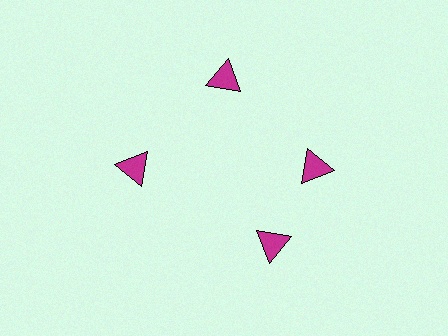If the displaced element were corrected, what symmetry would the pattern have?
It would have 4-fold rotational symmetry — the pattern would map onto itself every 90 degrees.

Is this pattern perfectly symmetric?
No. The 4 magenta triangles are arranged in a ring, but one element near the 6 o'clock position is rotated out of alignment along the ring, breaking the 4-fold rotational symmetry.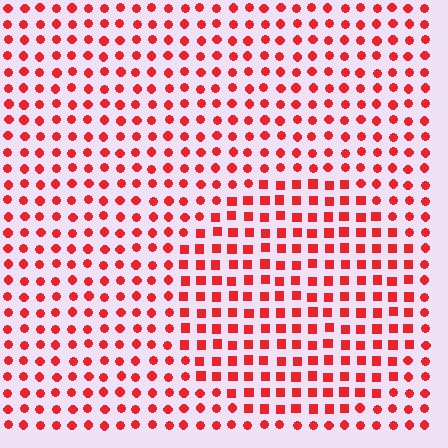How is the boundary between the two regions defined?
The boundary is defined by a change in element shape: squares inside vs. circles outside. All elements share the same color and spacing.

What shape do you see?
I see a circle.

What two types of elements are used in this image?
The image uses squares inside the circle region and circles outside it.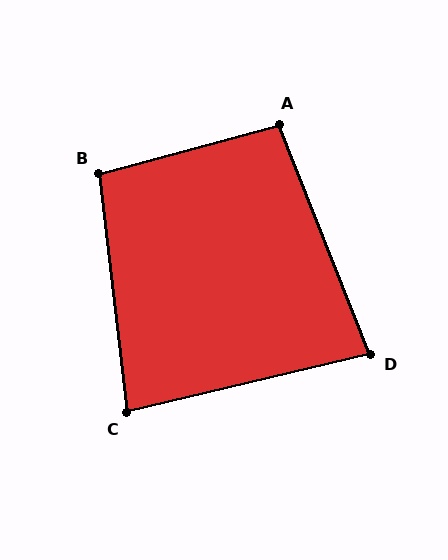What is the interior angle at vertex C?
Approximately 83 degrees (acute).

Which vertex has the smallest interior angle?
D, at approximately 82 degrees.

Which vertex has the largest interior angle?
B, at approximately 98 degrees.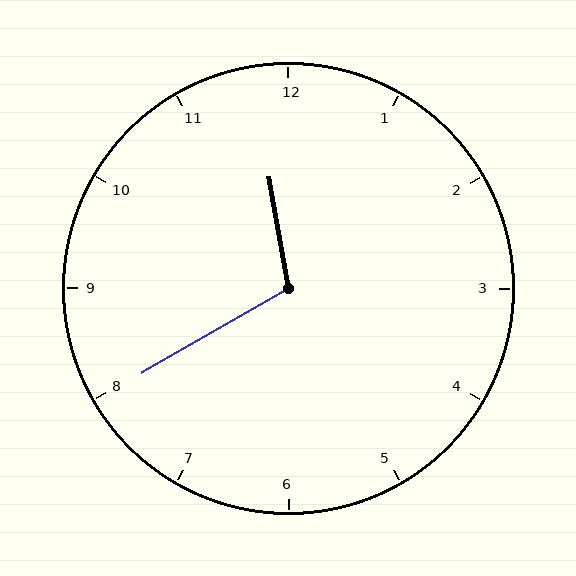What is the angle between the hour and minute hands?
Approximately 110 degrees.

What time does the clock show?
11:40.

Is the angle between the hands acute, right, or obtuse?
It is obtuse.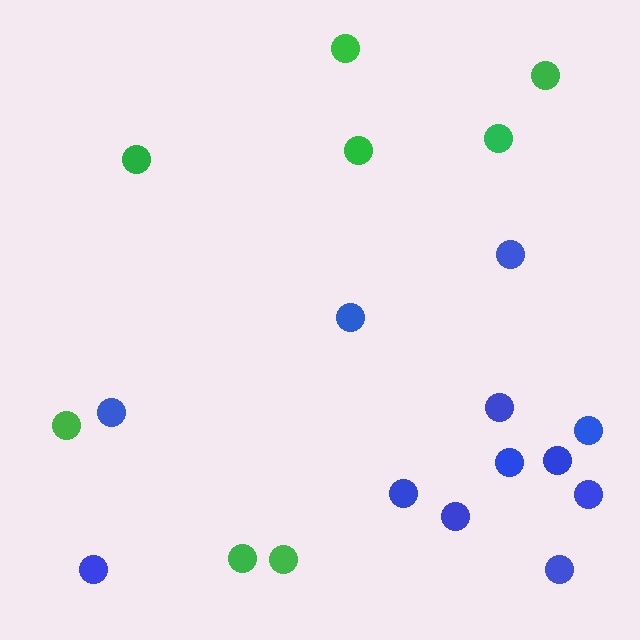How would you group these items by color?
There are 2 groups: one group of green circles (8) and one group of blue circles (12).